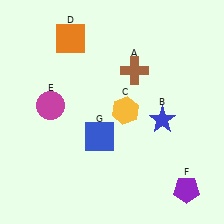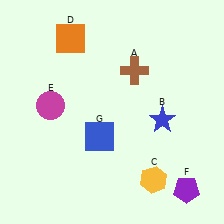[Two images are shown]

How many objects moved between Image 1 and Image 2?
1 object moved between the two images.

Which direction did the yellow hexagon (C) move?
The yellow hexagon (C) moved down.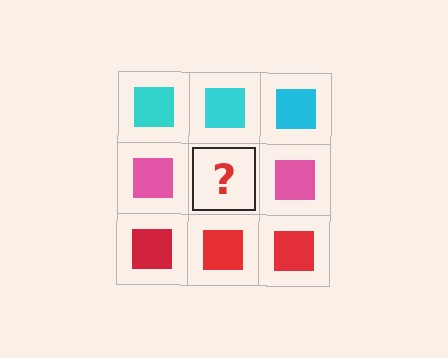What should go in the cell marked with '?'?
The missing cell should contain a pink square.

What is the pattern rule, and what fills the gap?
The rule is that each row has a consistent color. The gap should be filled with a pink square.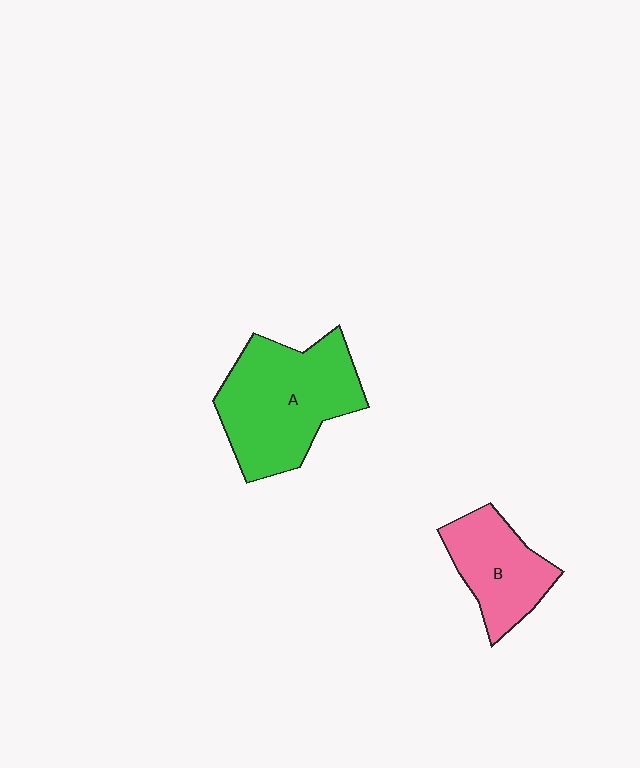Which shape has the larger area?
Shape A (green).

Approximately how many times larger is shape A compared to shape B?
Approximately 1.7 times.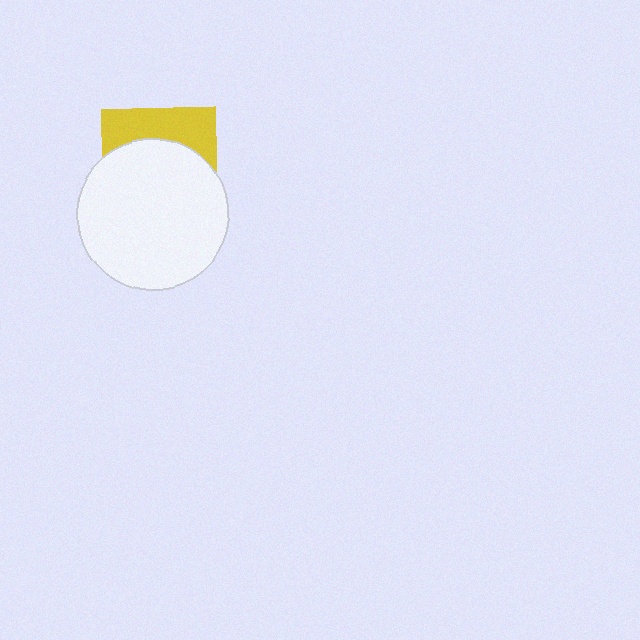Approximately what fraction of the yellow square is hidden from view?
Roughly 66% of the yellow square is hidden behind the white circle.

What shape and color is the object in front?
The object in front is a white circle.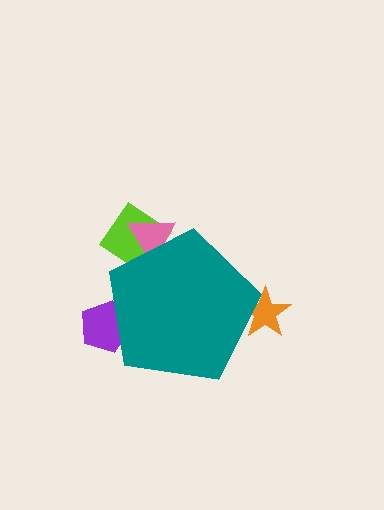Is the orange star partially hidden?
Yes, the orange star is partially hidden behind the teal pentagon.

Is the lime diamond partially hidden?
Yes, the lime diamond is partially hidden behind the teal pentagon.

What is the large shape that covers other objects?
A teal pentagon.